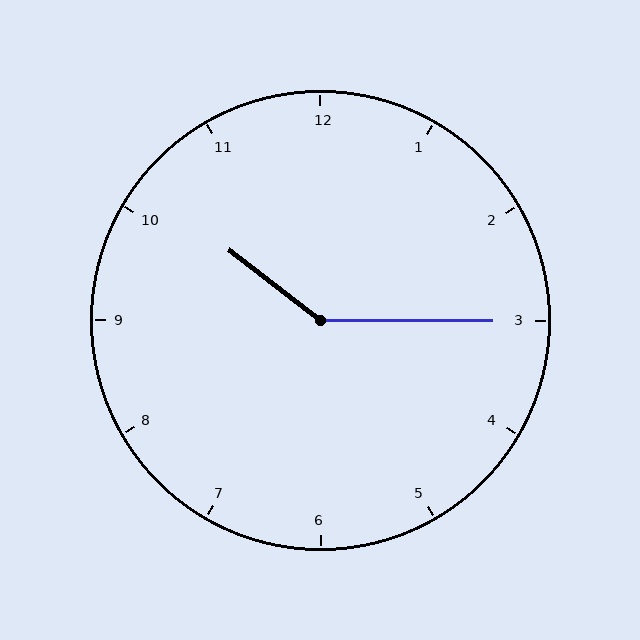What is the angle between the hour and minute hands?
Approximately 142 degrees.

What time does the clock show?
10:15.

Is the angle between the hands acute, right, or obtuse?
It is obtuse.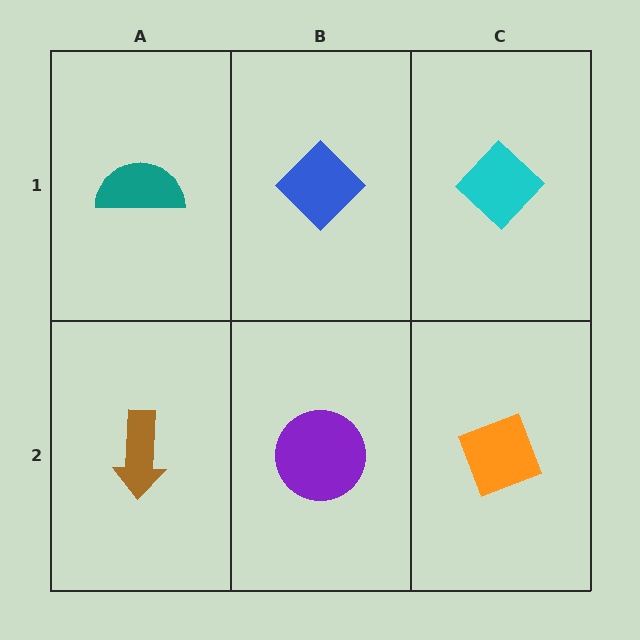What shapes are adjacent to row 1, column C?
An orange diamond (row 2, column C), a blue diamond (row 1, column B).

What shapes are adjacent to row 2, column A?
A teal semicircle (row 1, column A), a purple circle (row 2, column B).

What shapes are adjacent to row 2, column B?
A blue diamond (row 1, column B), a brown arrow (row 2, column A), an orange diamond (row 2, column C).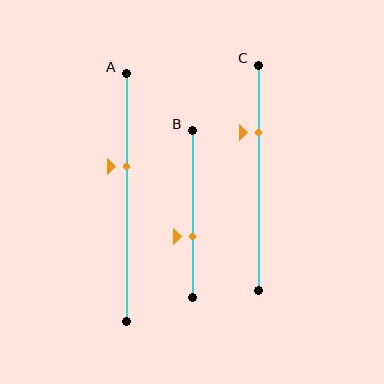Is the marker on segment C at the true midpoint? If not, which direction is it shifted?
No, the marker on segment C is shifted upward by about 20% of the segment length.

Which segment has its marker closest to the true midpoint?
Segment A has its marker closest to the true midpoint.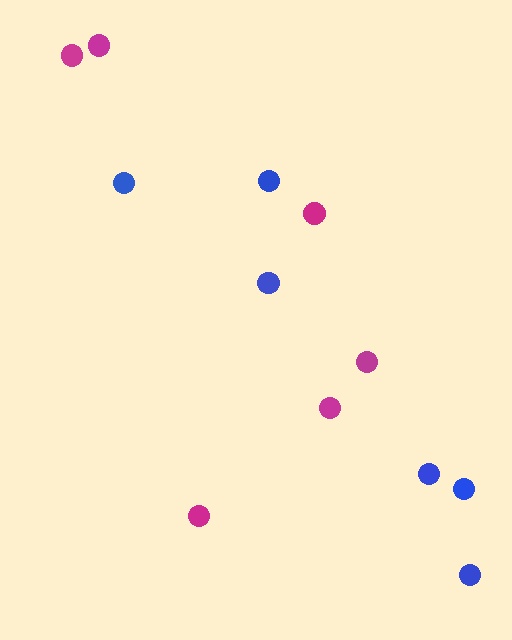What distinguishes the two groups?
There are 2 groups: one group of magenta circles (6) and one group of blue circles (6).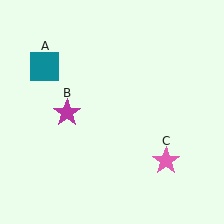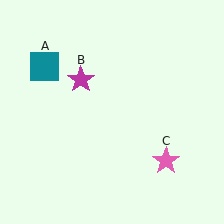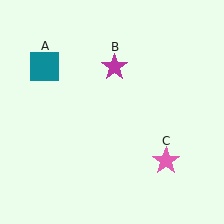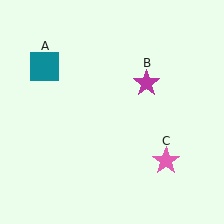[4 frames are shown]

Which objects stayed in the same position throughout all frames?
Teal square (object A) and pink star (object C) remained stationary.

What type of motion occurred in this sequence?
The magenta star (object B) rotated clockwise around the center of the scene.